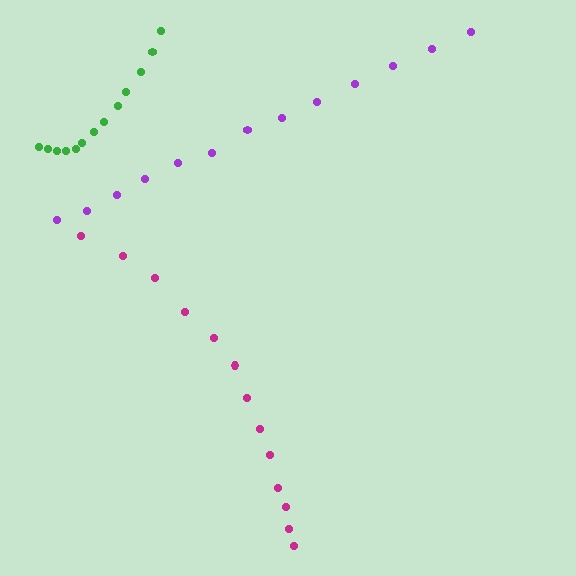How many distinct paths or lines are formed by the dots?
There are 3 distinct paths.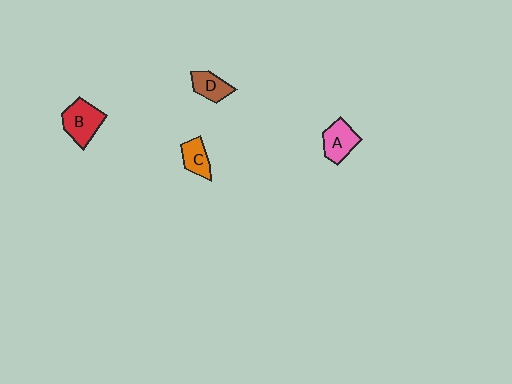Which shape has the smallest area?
Shape C (orange).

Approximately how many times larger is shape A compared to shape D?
Approximately 1.3 times.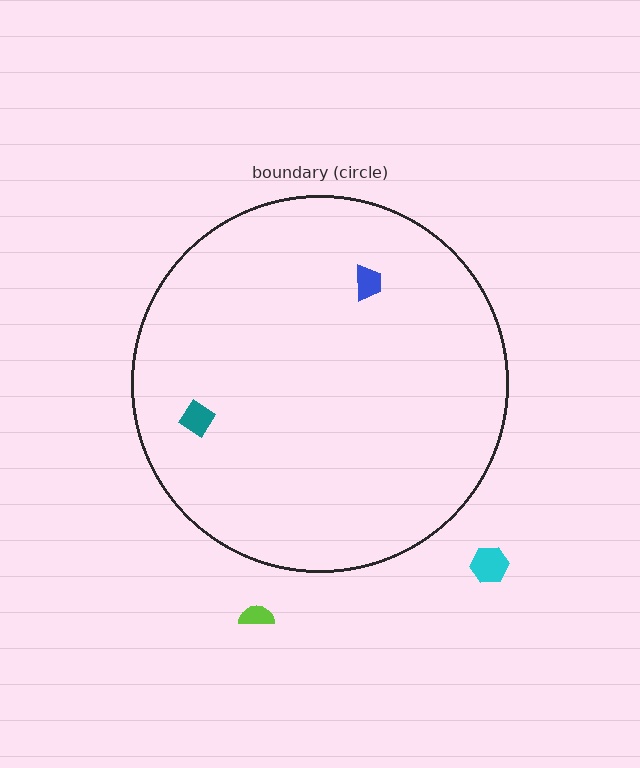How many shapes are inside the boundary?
2 inside, 2 outside.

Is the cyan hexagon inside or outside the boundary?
Outside.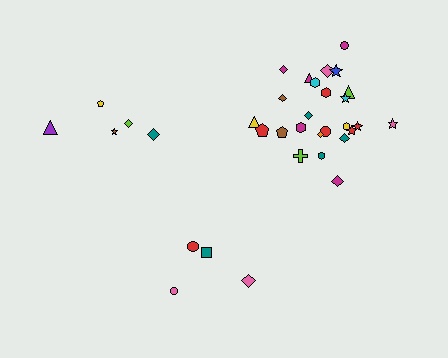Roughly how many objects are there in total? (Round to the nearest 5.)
Roughly 35 objects in total.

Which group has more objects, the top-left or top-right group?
The top-right group.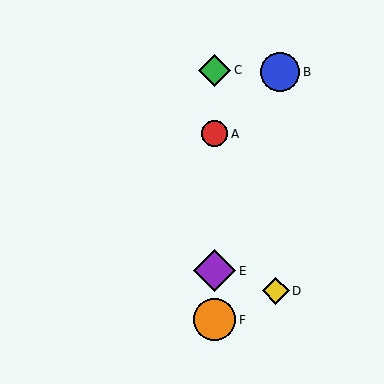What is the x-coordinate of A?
Object A is at x≈215.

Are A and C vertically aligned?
Yes, both are at x≈215.